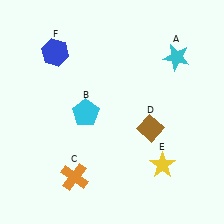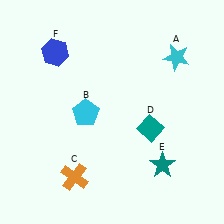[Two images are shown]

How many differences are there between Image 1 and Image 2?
There are 2 differences between the two images.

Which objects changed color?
D changed from brown to teal. E changed from yellow to teal.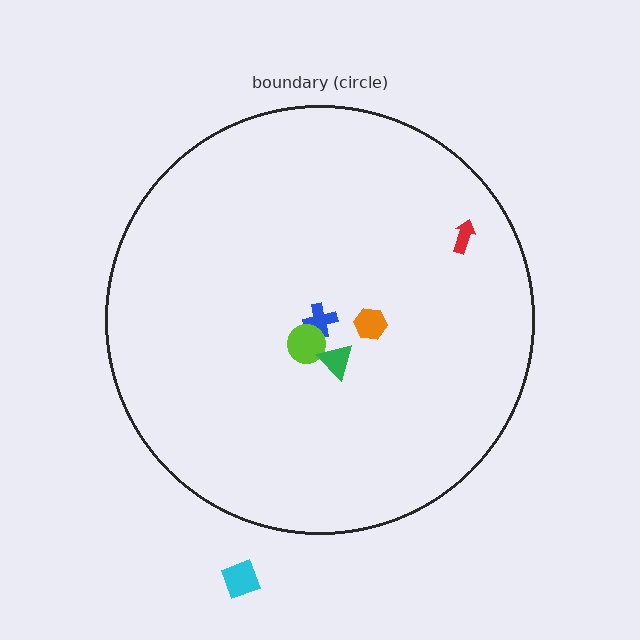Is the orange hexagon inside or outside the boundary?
Inside.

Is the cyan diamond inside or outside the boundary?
Outside.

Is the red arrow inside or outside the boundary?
Inside.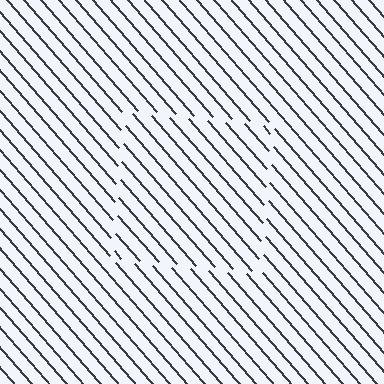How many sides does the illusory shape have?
4 sides — the line-ends trace a square.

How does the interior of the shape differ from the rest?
The interior of the shape contains the same grating, shifted by half a period — the contour is defined by the phase discontinuity where line-ends from the inner and outer gratings abut.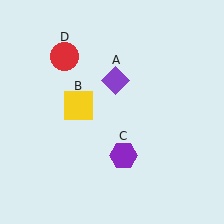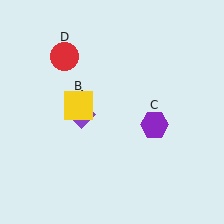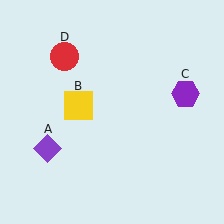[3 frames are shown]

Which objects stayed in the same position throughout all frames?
Yellow square (object B) and red circle (object D) remained stationary.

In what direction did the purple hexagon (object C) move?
The purple hexagon (object C) moved up and to the right.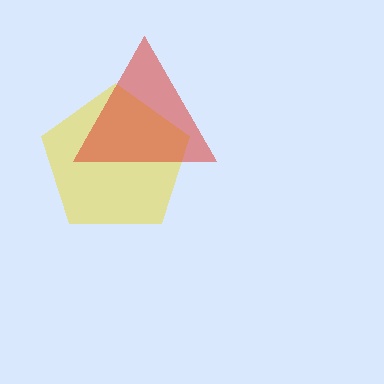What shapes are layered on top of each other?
The layered shapes are: a yellow pentagon, a red triangle.